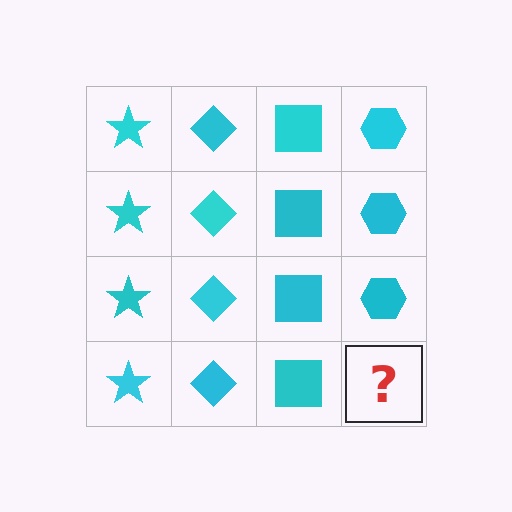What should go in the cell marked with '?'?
The missing cell should contain a cyan hexagon.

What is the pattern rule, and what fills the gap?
The rule is that each column has a consistent shape. The gap should be filled with a cyan hexagon.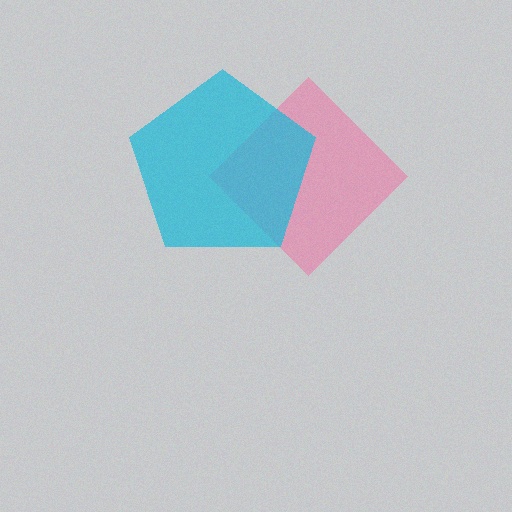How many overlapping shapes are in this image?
There are 2 overlapping shapes in the image.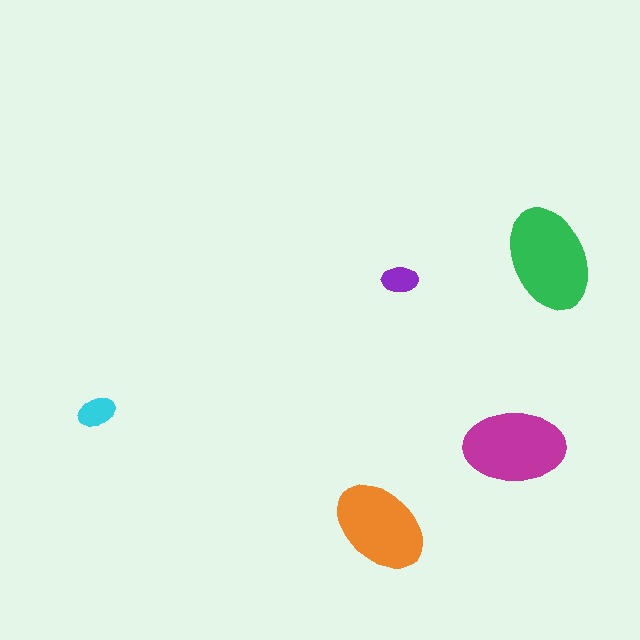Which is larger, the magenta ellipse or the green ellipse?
The green one.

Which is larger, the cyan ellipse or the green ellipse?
The green one.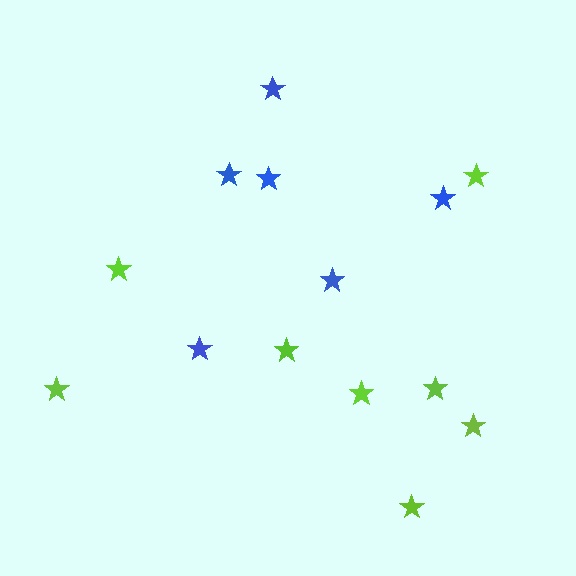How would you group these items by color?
There are 2 groups: one group of blue stars (6) and one group of lime stars (8).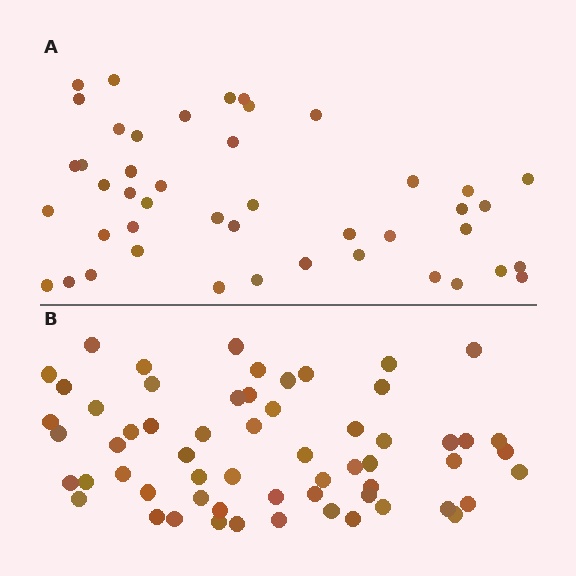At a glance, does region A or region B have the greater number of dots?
Region B (the bottom region) has more dots.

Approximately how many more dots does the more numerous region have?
Region B has approximately 15 more dots than region A.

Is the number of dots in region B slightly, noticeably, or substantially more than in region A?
Region B has noticeably more, but not dramatically so. The ratio is roughly 1.3 to 1.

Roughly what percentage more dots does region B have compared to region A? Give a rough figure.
About 35% more.